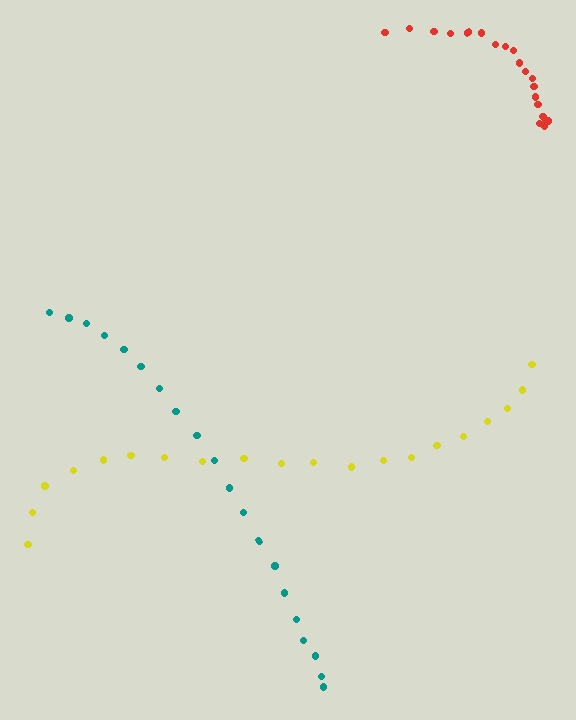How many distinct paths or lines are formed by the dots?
There are 3 distinct paths.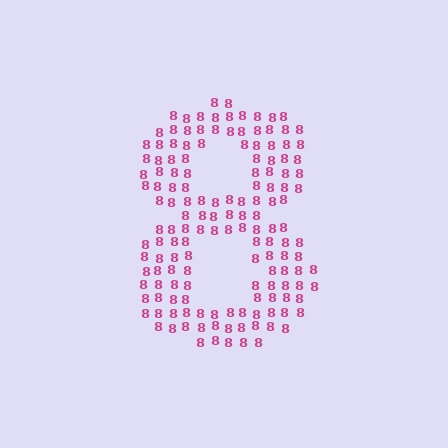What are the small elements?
The small elements are digit 8's.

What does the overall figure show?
The overall figure shows the digit 8.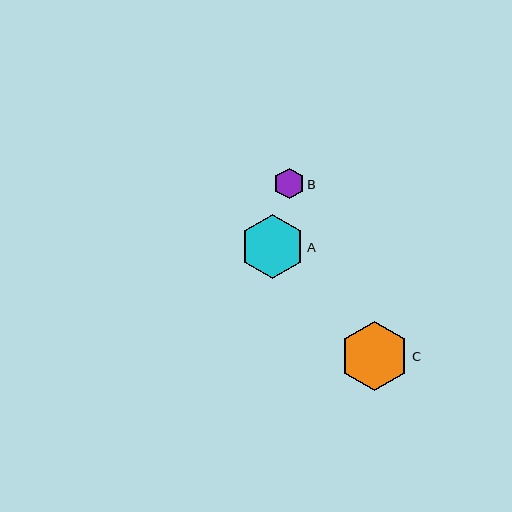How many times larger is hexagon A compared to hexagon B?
Hexagon A is approximately 2.1 times the size of hexagon B.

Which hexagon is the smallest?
Hexagon B is the smallest with a size of approximately 31 pixels.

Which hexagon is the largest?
Hexagon C is the largest with a size of approximately 70 pixels.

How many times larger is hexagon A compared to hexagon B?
Hexagon A is approximately 2.1 times the size of hexagon B.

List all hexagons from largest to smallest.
From largest to smallest: C, A, B.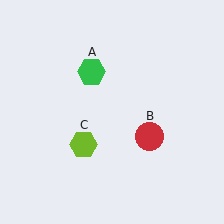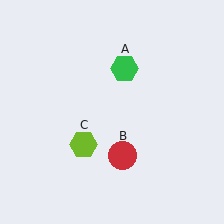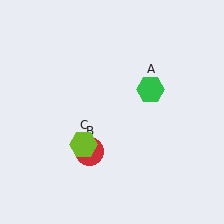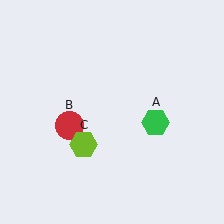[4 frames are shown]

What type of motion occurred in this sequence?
The green hexagon (object A), red circle (object B) rotated clockwise around the center of the scene.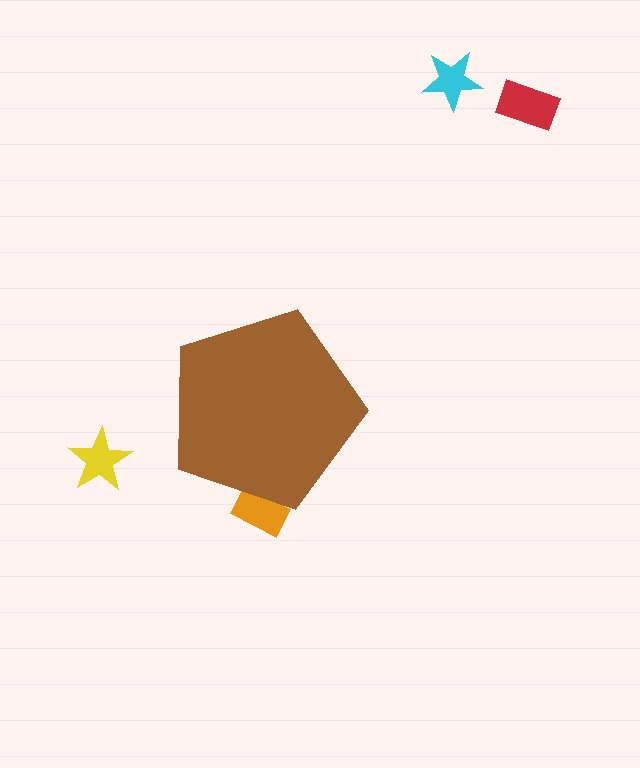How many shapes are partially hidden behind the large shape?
1 shape is partially hidden.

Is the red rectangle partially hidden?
No, the red rectangle is fully visible.